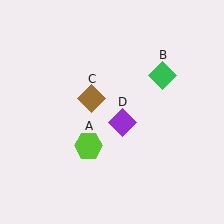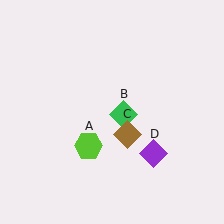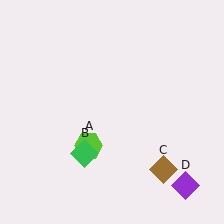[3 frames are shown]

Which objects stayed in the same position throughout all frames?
Lime hexagon (object A) remained stationary.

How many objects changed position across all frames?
3 objects changed position: green diamond (object B), brown diamond (object C), purple diamond (object D).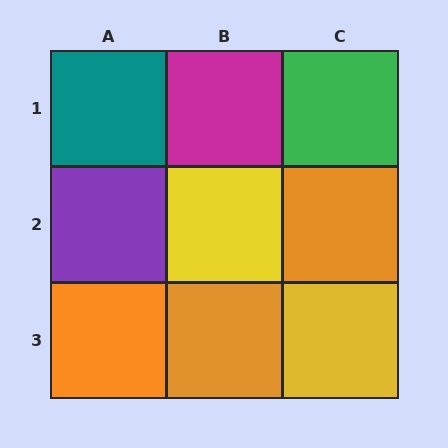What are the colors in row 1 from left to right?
Teal, magenta, green.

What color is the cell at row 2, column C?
Orange.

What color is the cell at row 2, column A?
Purple.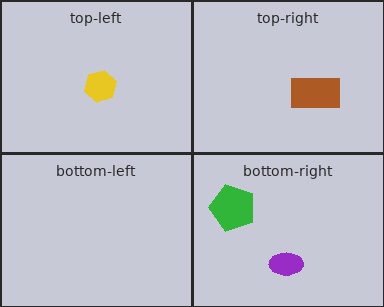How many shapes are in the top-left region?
1.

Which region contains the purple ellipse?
The bottom-right region.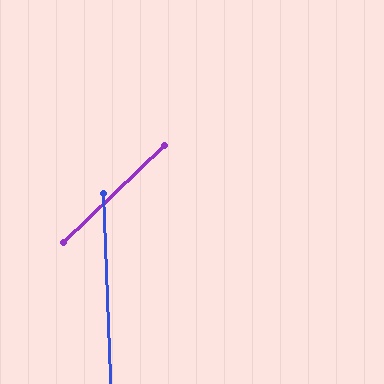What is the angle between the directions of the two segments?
Approximately 48 degrees.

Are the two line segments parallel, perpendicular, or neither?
Neither parallel nor perpendicular — they differ by about 48°.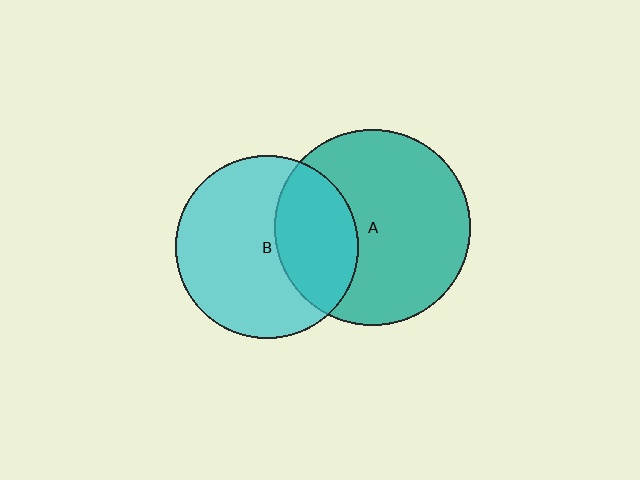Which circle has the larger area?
Circle A (teal).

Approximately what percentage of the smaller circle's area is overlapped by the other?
Approximately 35%.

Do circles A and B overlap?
Yes.